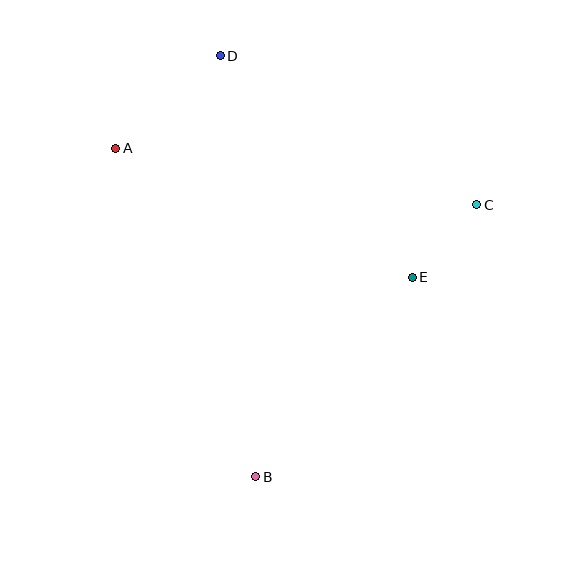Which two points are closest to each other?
Points C and E are closest to each other.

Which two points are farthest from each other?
Points B and D are farthest from each other.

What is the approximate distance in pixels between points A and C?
The distance between A and C is approximately 365 pixels.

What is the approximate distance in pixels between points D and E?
The distance between D and E is approximately 293 pixels.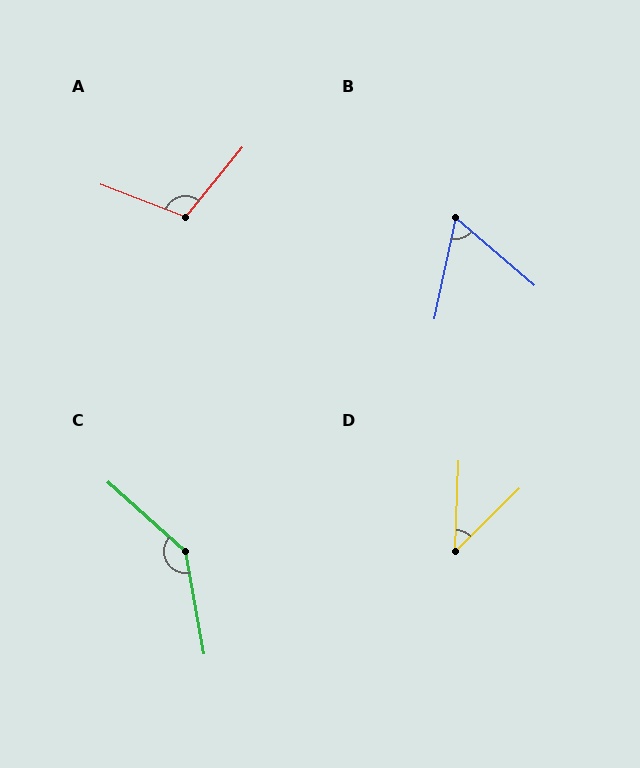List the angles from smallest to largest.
D (43°), B (61°), A (108°), C (142°).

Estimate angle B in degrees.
Approximately 61 degrees.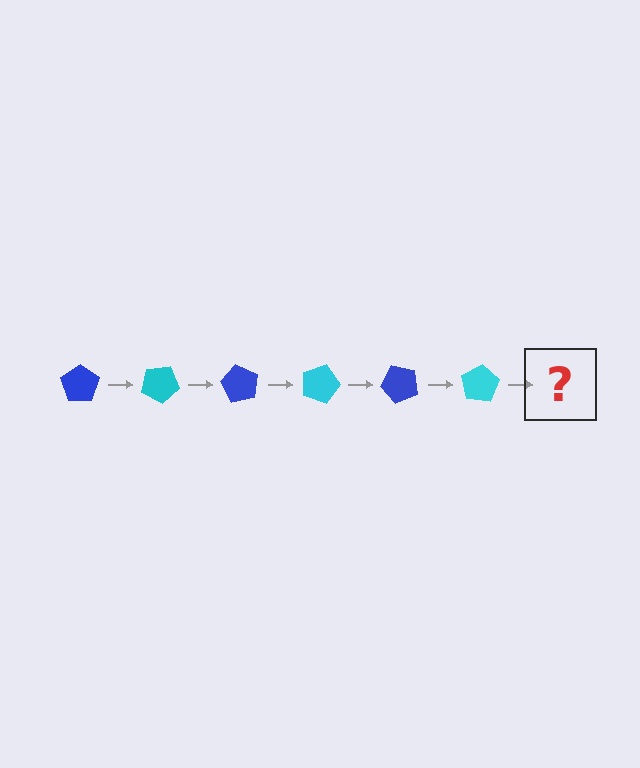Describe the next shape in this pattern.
It should be a blue pentagon, rotated 180 degrees from the start.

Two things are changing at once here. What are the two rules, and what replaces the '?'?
The two rules are that it rotates 30 degrees each step and the color cycles through blue and cyan. The '?' should be a blue pentagon, rotated 180 degrees from the start.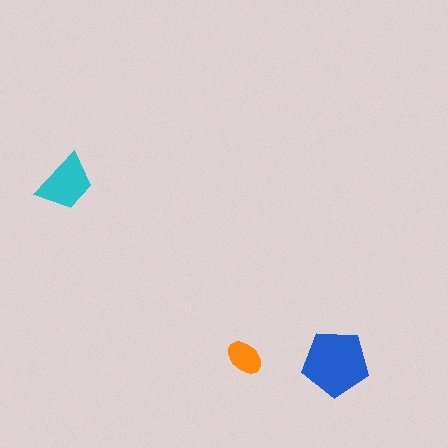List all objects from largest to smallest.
The blue pentagon, the cyan trapezoid, the orange ellipse.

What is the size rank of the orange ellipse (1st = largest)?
3rd.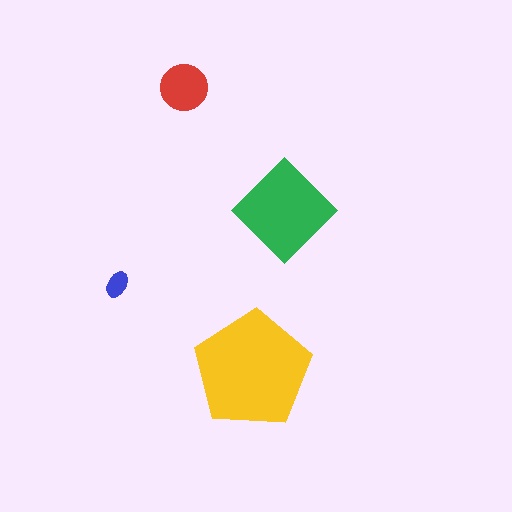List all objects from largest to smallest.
The yellow pentagon, the green diamond, the red circle, the blue ellipse.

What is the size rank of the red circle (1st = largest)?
3rd.